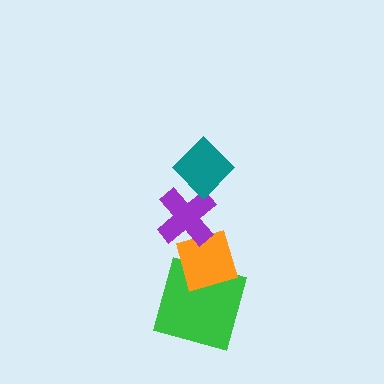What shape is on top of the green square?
The orange diamond is on top of the green square.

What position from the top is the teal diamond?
The teal diamond is 1st from the top.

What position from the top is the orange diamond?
The orange diamond is 3rd from the top.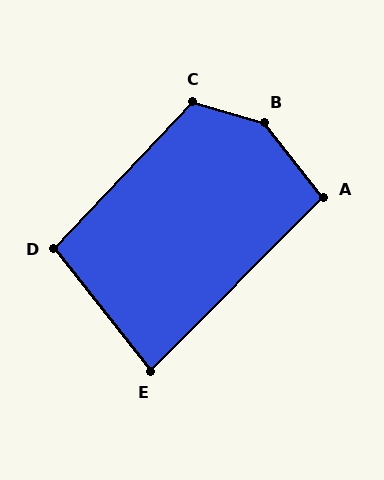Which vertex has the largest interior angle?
B, at approximately 144 degrees.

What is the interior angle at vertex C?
Approximately 117 degrees (obtuse).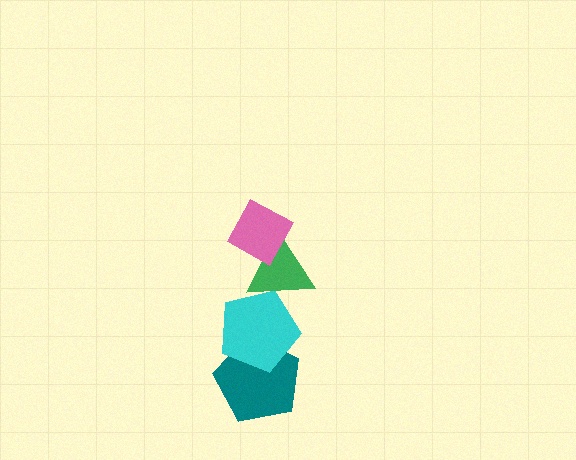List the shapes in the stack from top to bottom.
From top to bottom: the pink diamond, the green triangle, the cyan pentagon, the teal pentagon.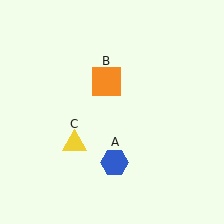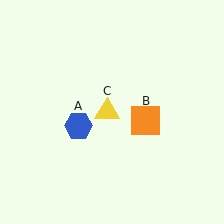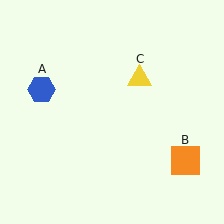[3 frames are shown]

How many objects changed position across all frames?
3 objects changed position: blue hexagon (object A), orange square (object B), yellow triangle (object C).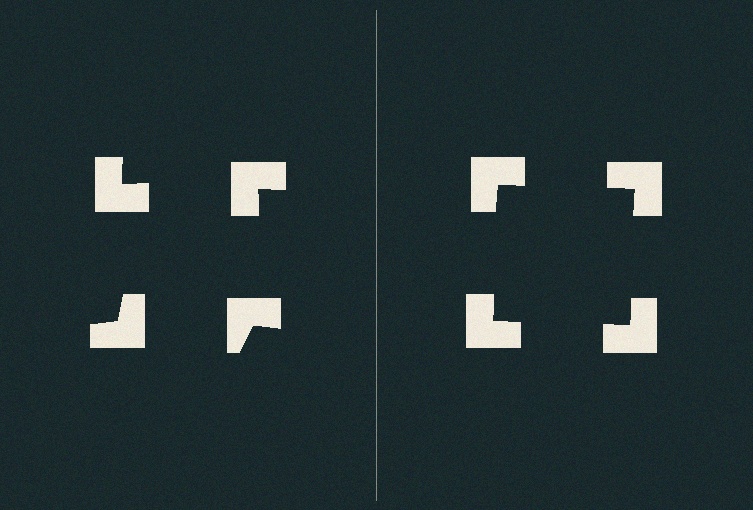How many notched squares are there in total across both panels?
8 — 4 on each side.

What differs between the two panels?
The notched squares are positioned identically on both sides; only the wedge orientations differ. On the right they align to a square; on the left they are misaligned.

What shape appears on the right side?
An illusory square.